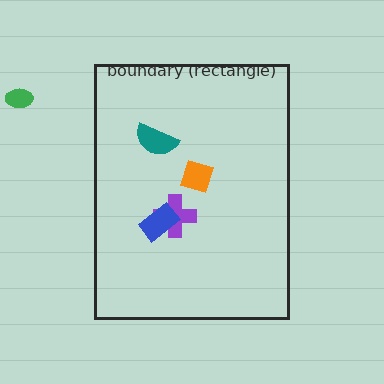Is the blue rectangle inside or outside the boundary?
Inside.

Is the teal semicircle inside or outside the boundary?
Inside.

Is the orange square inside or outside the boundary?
Inside.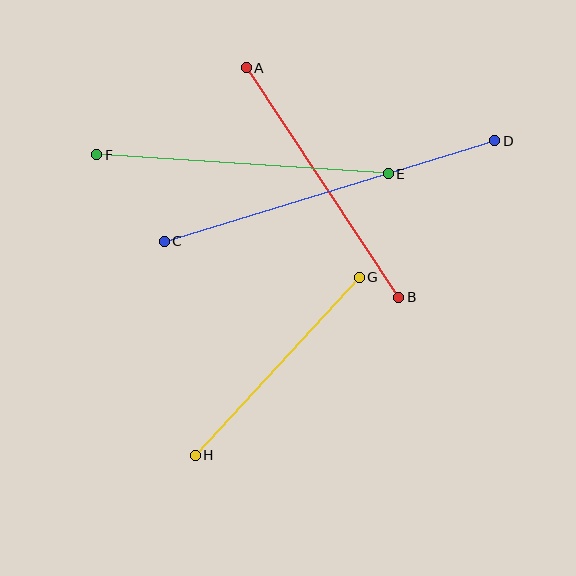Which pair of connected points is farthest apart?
Points C and D are farthest apart.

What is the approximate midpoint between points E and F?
The midpoint is at approximately (243, 164) pixels.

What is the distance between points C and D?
The distance is approximately 345 pixels.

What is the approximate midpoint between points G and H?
The midpoint is at approximately (277, 366) pixels.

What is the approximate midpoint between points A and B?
The midpoint is at approximately (323, 182) pixels.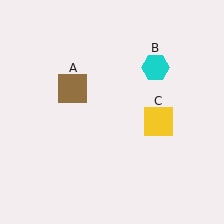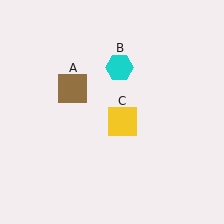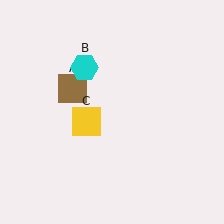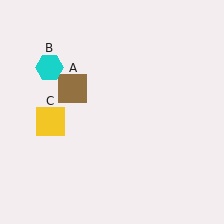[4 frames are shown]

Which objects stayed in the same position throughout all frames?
Brown square (object A) remained stationary.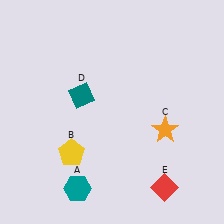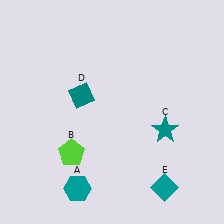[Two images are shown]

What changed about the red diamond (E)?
In Image 1, E is red. In Image 2, it changed to teal.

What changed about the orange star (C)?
In Image 1, C is orange. In Image 2, it changed to teal.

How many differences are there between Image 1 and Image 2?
There are 3 differences between the two images.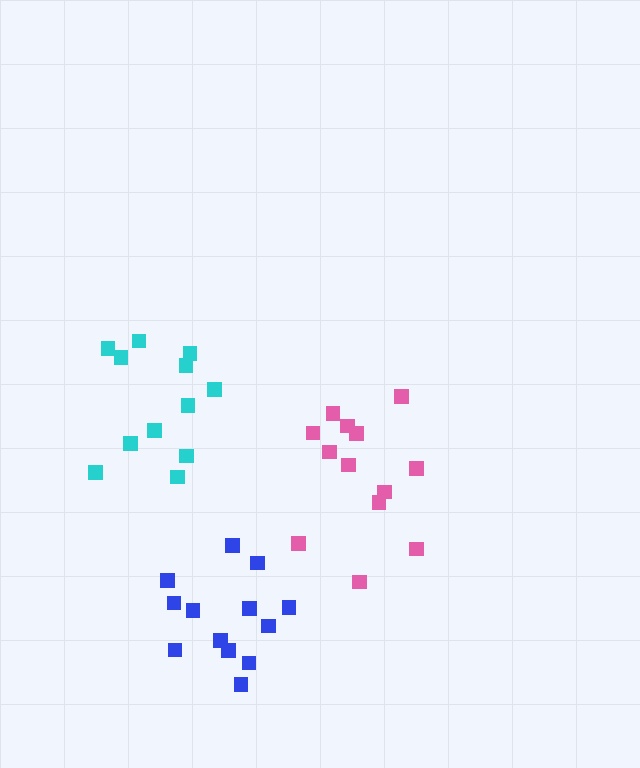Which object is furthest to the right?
The pink cluster is rightmost.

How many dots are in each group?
Group 1: 13 dots, Group 2: 13 dots, Group 3: 12 dots (38 total).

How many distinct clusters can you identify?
There are 3 distinct clusters.